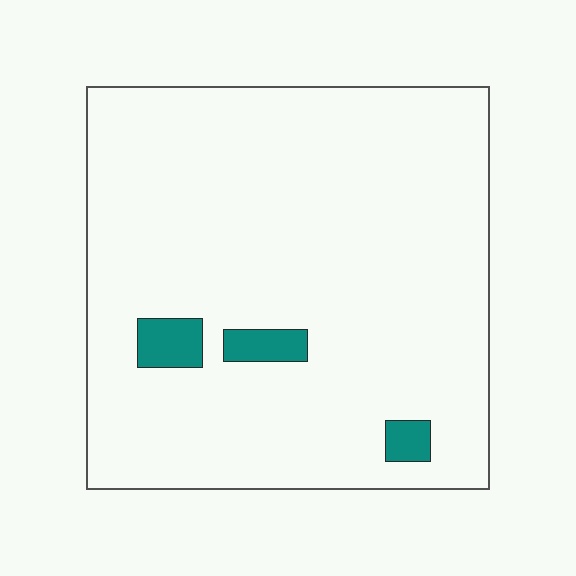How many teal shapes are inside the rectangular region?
3.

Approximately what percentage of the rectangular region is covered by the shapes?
Approximately 5%.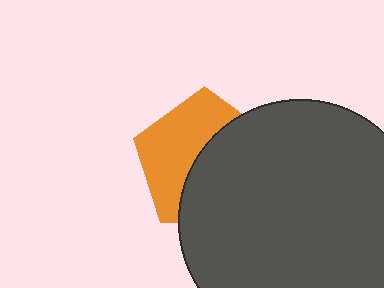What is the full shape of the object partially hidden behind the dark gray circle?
The partially hidden object is an orange pentagon.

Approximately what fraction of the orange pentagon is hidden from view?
Roughly 53% of the orange pentagon is hidden behind the dark gray circle.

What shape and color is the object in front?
The object in front is a dark gray circle.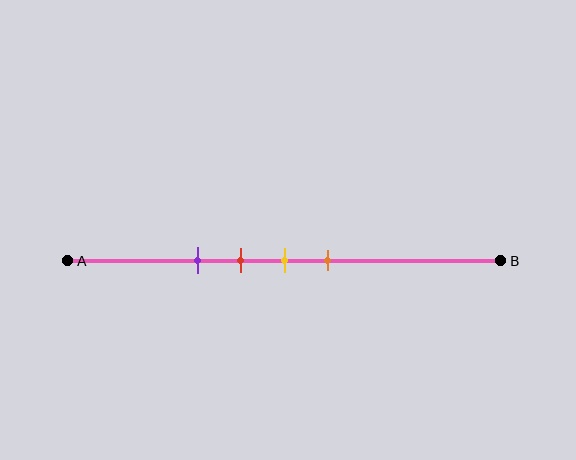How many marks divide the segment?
There are 4 marks dividing the segment.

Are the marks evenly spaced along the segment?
Yes, the marks are approximately evenly spaced.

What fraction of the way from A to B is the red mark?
The red mark is approximately 40% (0.4) of the way from A to B.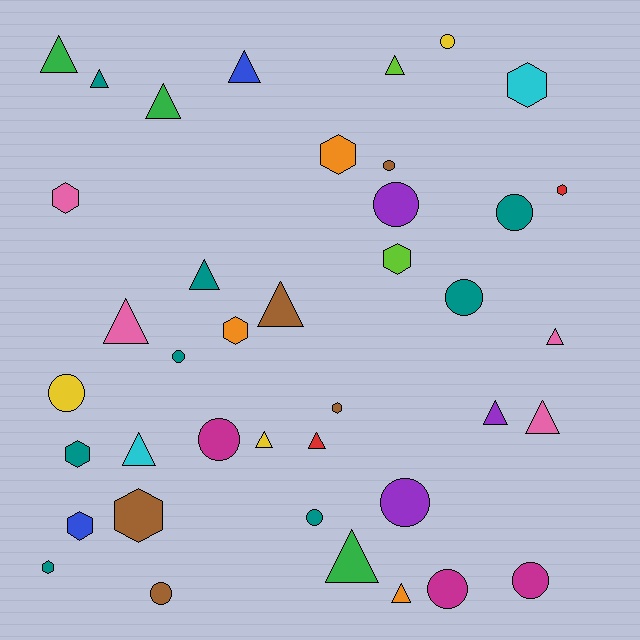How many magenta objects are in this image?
There are 3 magenta objects.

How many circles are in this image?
There are 13 circles.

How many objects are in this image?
There are 40 objects.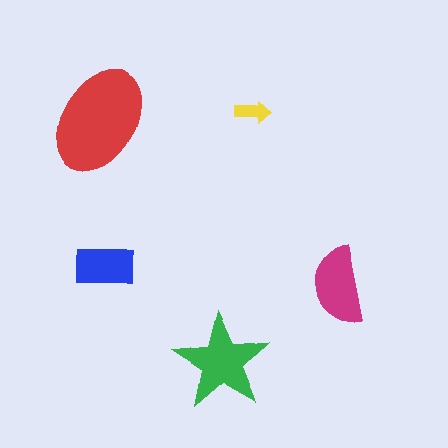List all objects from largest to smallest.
The red ellipse, the green star, the magenta semicircle, the blue rectangle, the yellow arrow.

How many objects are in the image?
There are 5 objects in the image.